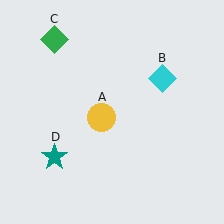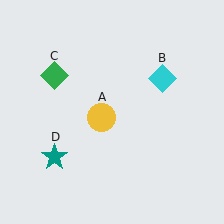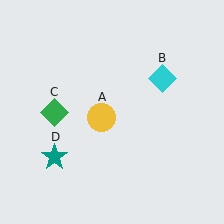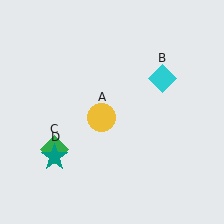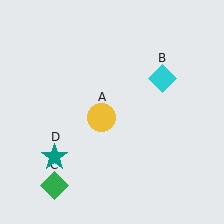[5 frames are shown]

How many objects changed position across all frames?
1 object changed position: green diamond (object C).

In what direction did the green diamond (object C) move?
The green diamond (object C) moved down.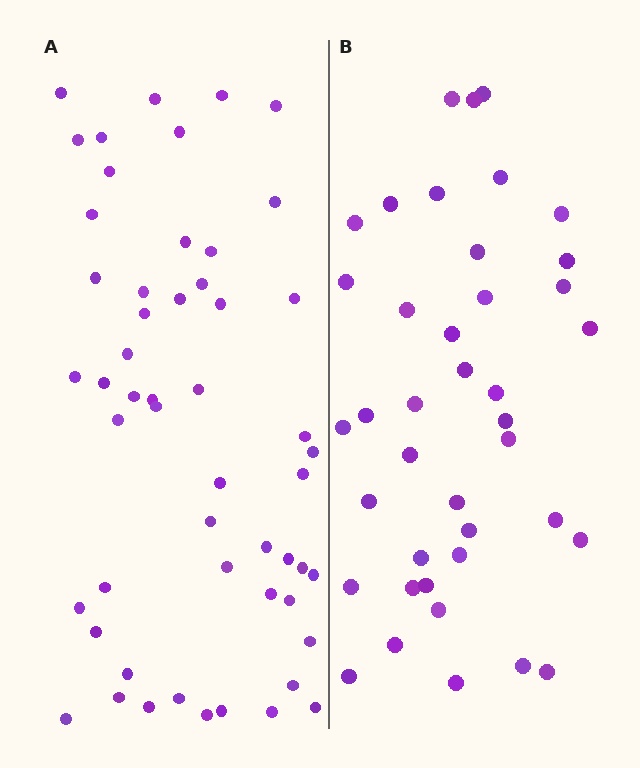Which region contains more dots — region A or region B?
Region A (the left region) has more dots.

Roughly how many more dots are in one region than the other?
Region A has approximately 15 more dots than region B.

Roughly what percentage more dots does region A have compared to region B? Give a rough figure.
About 30% more.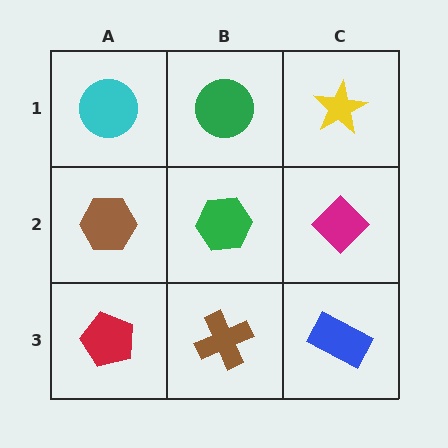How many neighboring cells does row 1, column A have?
2.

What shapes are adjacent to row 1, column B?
A green hexagon (row 2, column B), a cyan circle (row 1, column A), a yellow star (row 1, column C).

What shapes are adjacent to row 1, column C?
A magenta diamond (row 2, column C), a green circle (row 1, column B).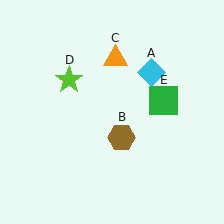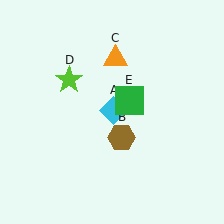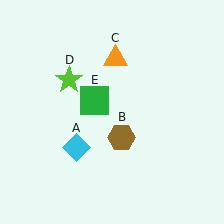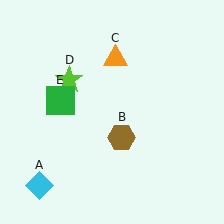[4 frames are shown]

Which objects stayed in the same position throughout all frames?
Brown hexagon (object B) and orange triangle (object C) and lime star (object D) remained stationary.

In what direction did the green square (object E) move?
The green square (object E) moved left.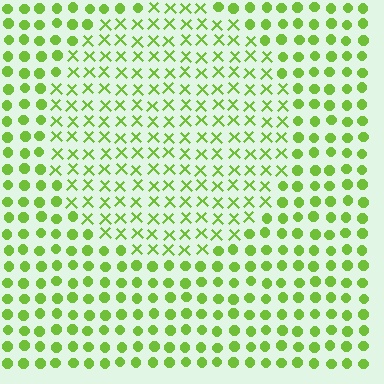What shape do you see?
I see a circle.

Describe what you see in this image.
The image is filled with small lime elements arranged in a uniform grid. A circle-shaped region contains X marks, while the surrounding area contains circles. The boundary is defined purely by the change in element shape.